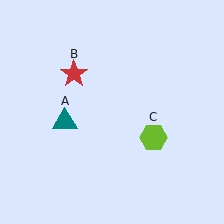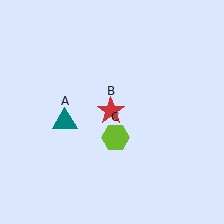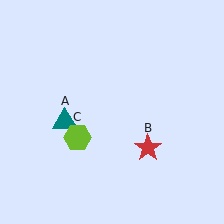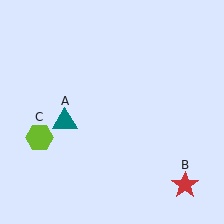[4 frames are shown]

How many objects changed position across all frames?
2 objects changed position: red star (object B), lime hexagon (object C).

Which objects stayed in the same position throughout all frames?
Teal triangle (object A) remained stationary.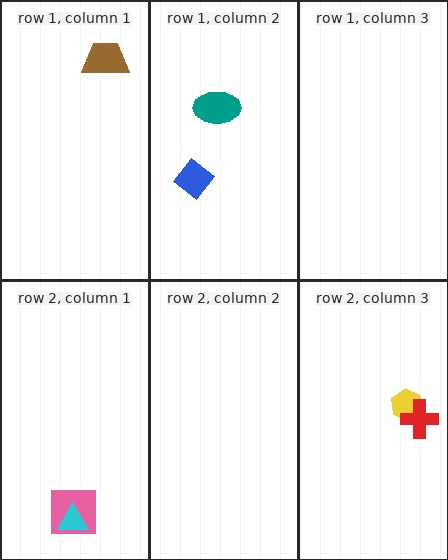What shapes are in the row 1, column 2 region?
The teal ellipse, the blue diamond.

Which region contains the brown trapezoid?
The row 1, column 1 region.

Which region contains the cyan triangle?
The row 2, column 1 region.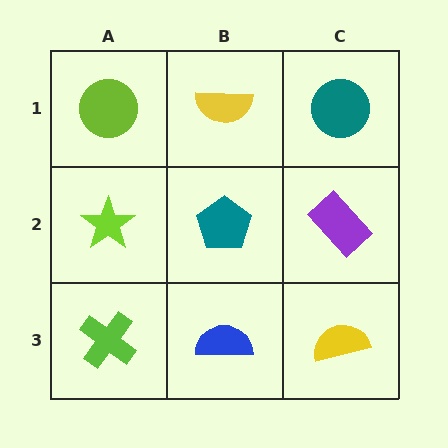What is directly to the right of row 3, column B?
A yellow semicircle.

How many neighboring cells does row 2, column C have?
3.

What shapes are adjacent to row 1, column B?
A teal pentagon (row 2, column B), a lime circle (row 1, column A), a teal circle (row 1, column C).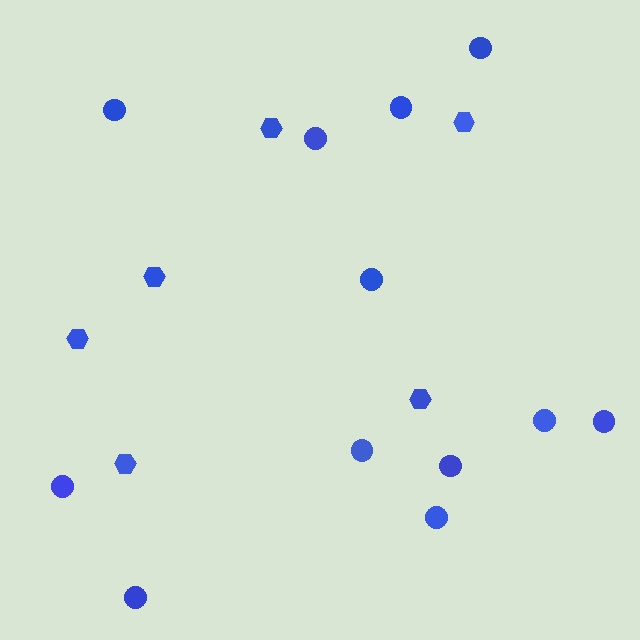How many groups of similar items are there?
There are 2 groups: one group of hexagons (6) and one group of circles (12).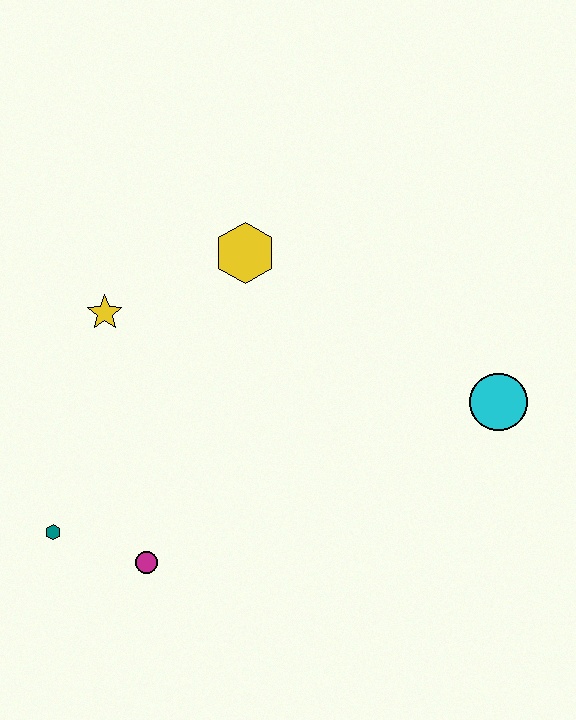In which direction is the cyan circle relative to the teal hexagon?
The cyan circle is to the right of the teal hexagon.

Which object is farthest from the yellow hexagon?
The teal hexagon is farthest from the yellow hexagon.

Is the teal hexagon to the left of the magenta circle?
Yes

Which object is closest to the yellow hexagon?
The yellow star is closest to the yellow hexagon.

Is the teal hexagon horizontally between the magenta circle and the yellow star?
No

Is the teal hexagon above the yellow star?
No